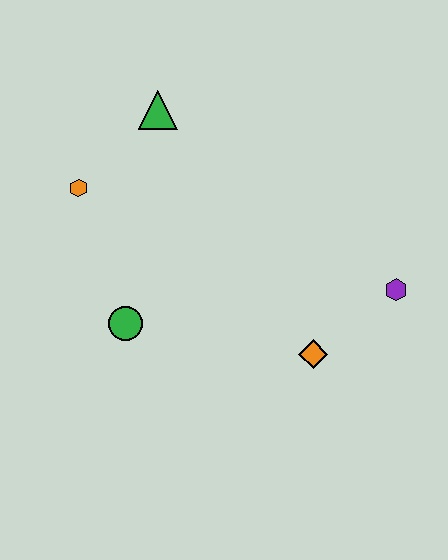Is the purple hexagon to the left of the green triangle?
No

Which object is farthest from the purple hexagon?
The orange hexagon is farthest from the purple hexagon.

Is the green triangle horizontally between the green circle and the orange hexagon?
No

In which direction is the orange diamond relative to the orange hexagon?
The orange diamond is to the right of the orange hexagon.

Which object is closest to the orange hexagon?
The green triangle is closest to the orange hexagon.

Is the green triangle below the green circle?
No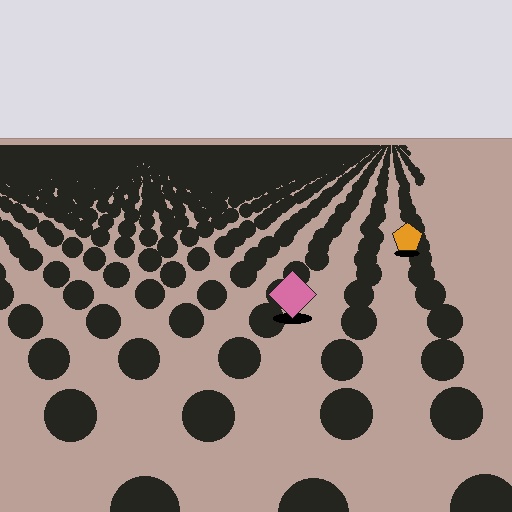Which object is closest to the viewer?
The pink diamond is closest. The texture marks near it are larger and more spread out.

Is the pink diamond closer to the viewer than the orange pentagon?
Yes. The pink diamond is closer — you can tell from the texture gradient: the ground texture is coarser near it.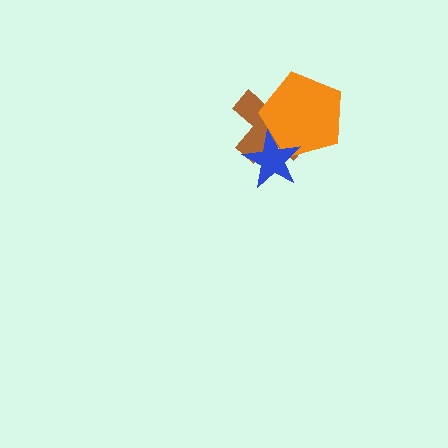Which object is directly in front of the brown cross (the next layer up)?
The orange pentagon is directly in front of the brown cross.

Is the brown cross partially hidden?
Yes, it is partially covered by another shape.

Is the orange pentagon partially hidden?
Yes, it is partially covered by another shape.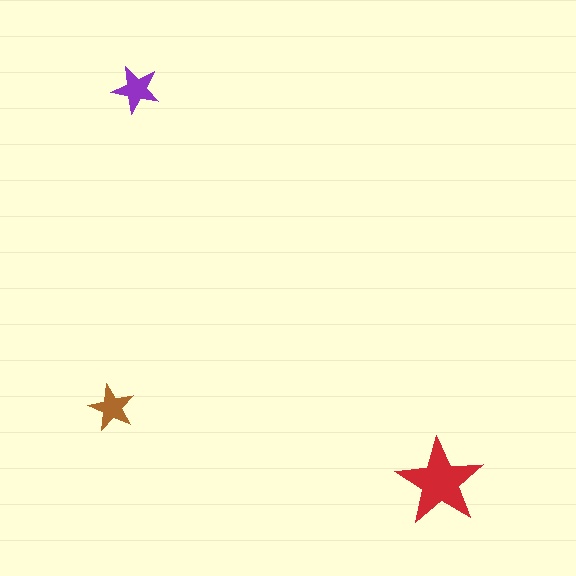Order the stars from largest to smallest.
the red one, the purple one, the brown one.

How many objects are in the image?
There are 3 objects in the image.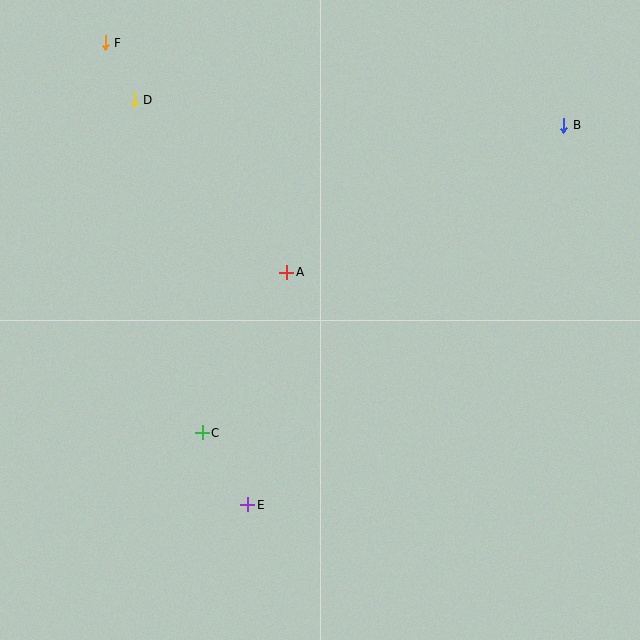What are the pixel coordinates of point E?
Point E is at (248, 505).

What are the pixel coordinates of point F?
Point F is at (105, 43).